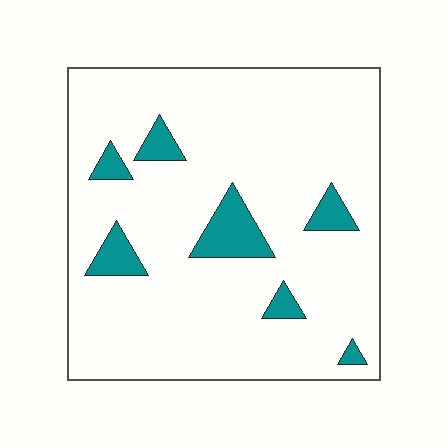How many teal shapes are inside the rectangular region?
7.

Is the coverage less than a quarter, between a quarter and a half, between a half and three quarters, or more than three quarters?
Less than a quarter.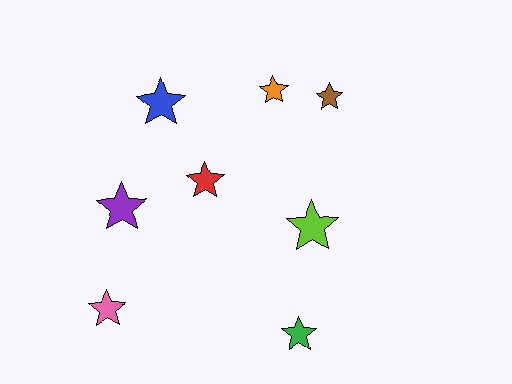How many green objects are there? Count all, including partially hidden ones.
There is 1 green object.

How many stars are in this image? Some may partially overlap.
There are 8 stars.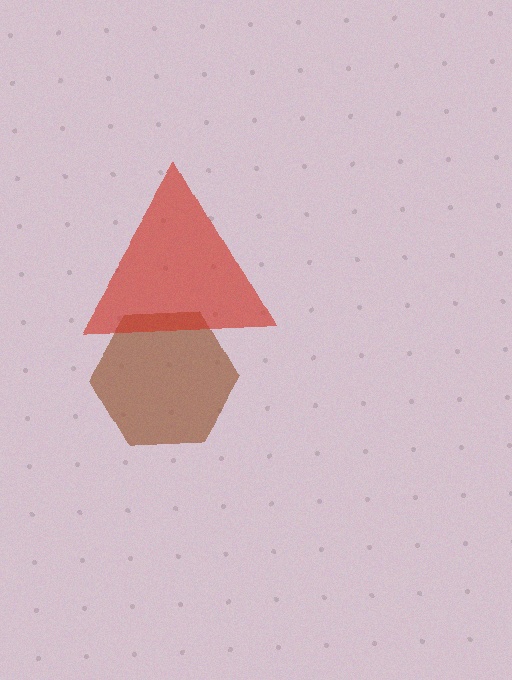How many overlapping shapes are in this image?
There are 2 overlapping shapes in the image.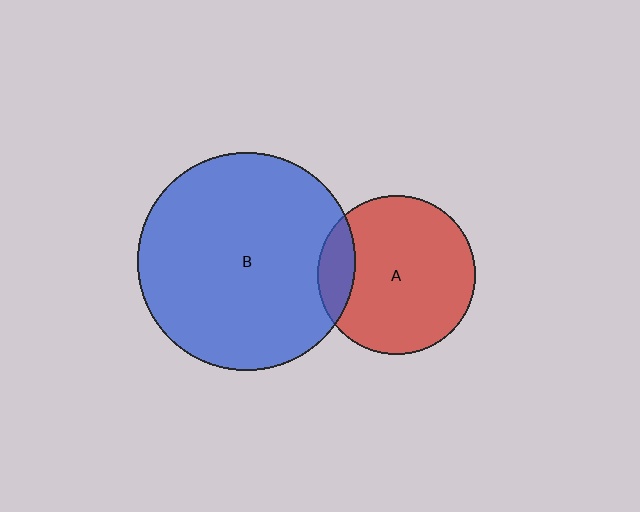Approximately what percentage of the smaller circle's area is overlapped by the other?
Approximately 15%.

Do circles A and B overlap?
Yes.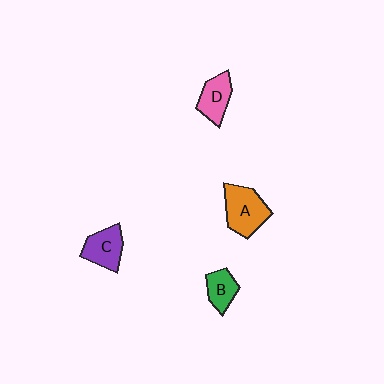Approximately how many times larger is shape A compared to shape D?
Approximately 1.4 times.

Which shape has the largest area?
Shape A (orange).